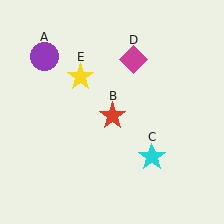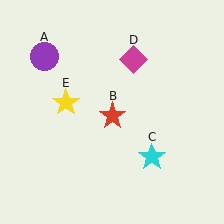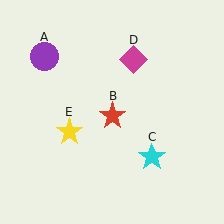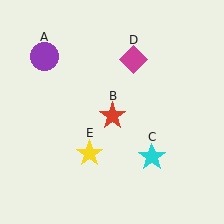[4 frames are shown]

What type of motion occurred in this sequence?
The yellow star (object E) rotated counterclockwise around the center of the scene.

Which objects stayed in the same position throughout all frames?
Purple circle (object A) and red star (object B) and cyan star (object C) and magenta diamond (object D) remained stationary.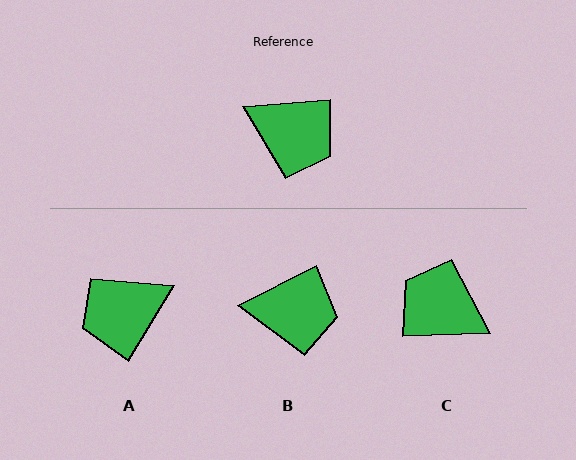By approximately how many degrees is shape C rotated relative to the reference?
Approximately 177 degrees counter-clockwise.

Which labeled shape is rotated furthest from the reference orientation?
C, about 177 degrees away.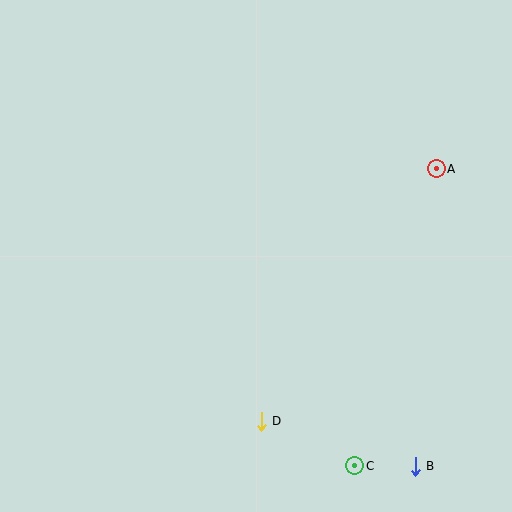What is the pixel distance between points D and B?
The distance between D and B is 161 pixels.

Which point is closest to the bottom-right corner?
Point B is closest to the bottom-right corner.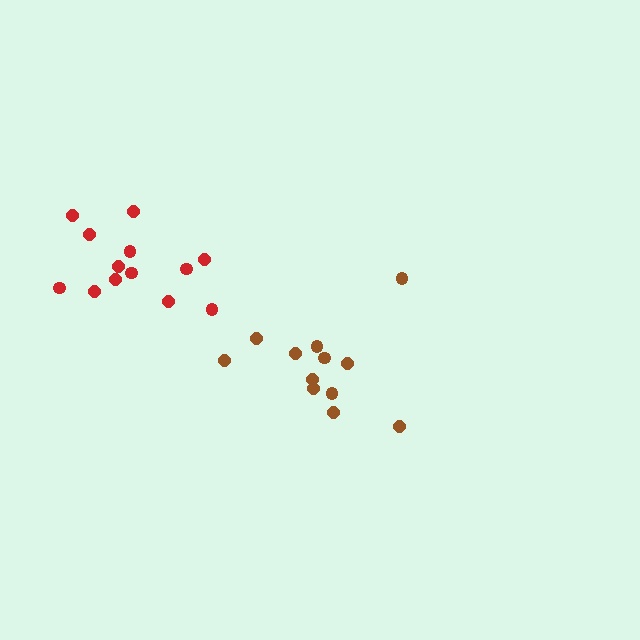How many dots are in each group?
Group 1: 12 dots, Group 2: 13 dots (25 total).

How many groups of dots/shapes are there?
There are 2 groups.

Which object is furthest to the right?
The brown cluster is rightmost.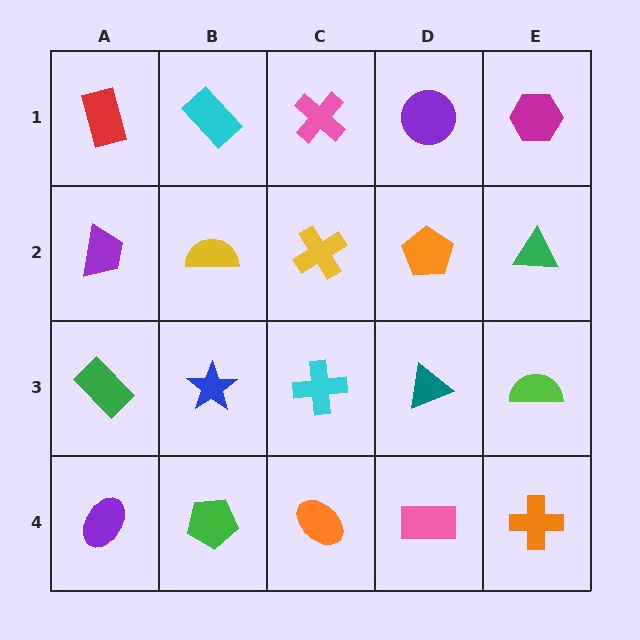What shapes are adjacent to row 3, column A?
A purple trapezoid (row 2, column A), a purple ellipse (row 4, column A), a blue star (row 3, column B).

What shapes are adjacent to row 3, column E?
A green triangle (row 2, column E), an orange cross (row 4, column E), a teal triangle (row 3, column D).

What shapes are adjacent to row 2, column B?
A cyan rectangle (row 1, column B), a blue star (row 3, column B), a purple trapezoid (row 2, column A), a yellow cross (row 2, column C).